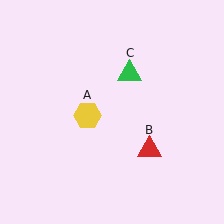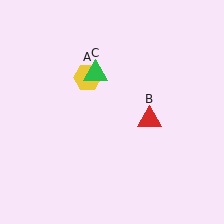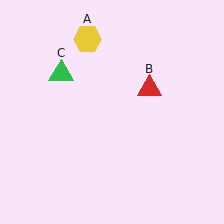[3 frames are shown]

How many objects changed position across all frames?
3 objects changed position: yellow hexagon (object A), red triangle (object B), green triangle (object C).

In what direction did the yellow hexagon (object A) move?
The yellow hexagon (object A) moved up.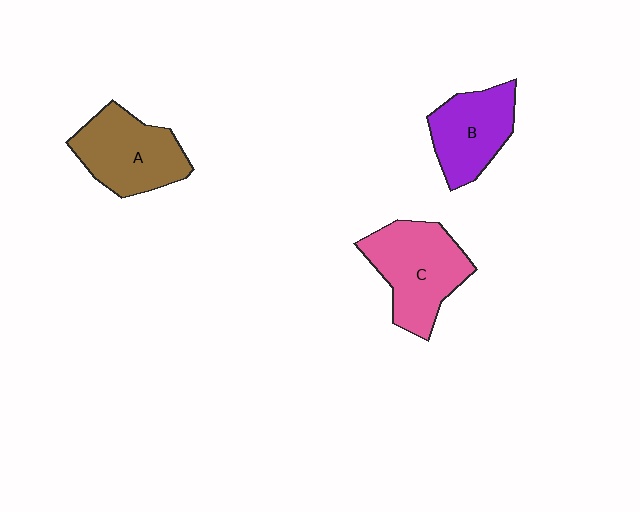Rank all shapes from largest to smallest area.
From largest to smallest: C (pink), A (brown), B (purple).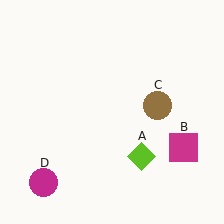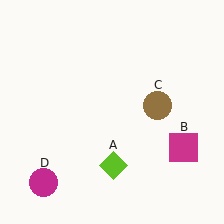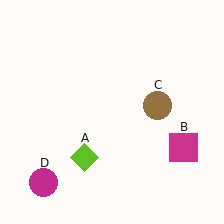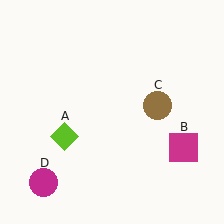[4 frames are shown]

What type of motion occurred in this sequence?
The lime diamond (object A) rotated clockwise around the center of the scene.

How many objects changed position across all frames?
1 object changed position: lime diamond (object A).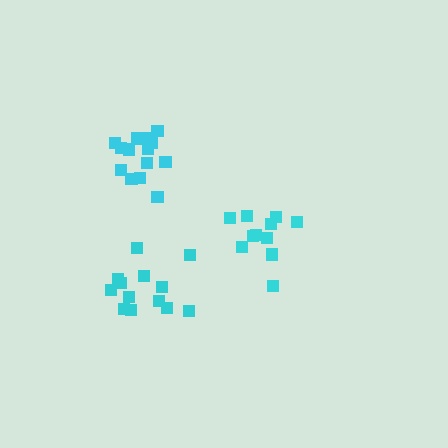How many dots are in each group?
Group 1: 14 dots, Group 2: 11 dots, Group 3: 13 dots (38 total).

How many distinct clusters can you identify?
There are 3 distinct clusters.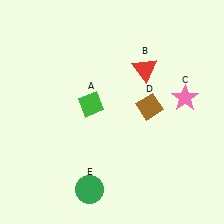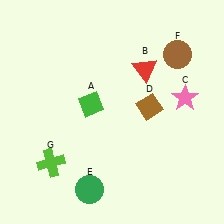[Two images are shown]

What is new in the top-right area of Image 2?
A brown circle (F) was added in the top-right area of Image 2.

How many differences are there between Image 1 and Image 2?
There are 2 differences between the two images.